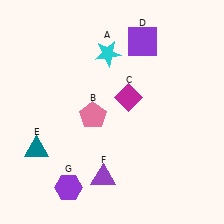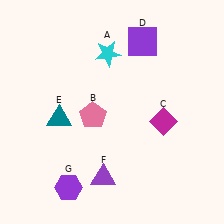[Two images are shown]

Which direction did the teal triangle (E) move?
The teal triangle (E) moved up.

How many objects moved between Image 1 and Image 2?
2 objects moved between the two images.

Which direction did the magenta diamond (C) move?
The magenta diamond (C) moved right.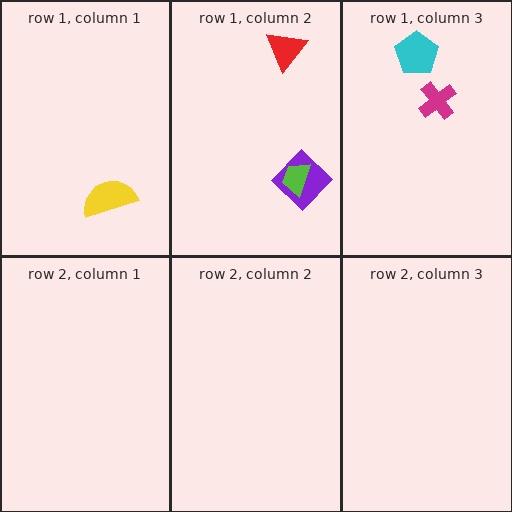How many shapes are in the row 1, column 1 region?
1.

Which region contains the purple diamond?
The row 1, column 2 region.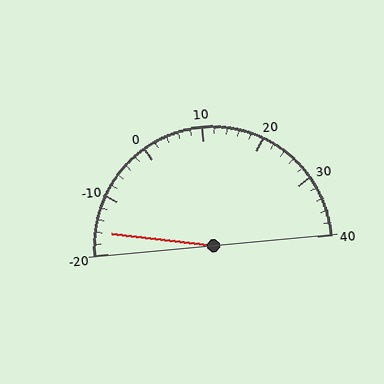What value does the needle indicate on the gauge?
The needle indicates approximately -16.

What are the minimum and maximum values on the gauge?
The gauge ranges from -20 to 40.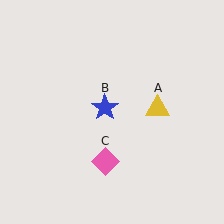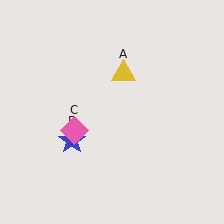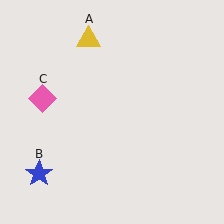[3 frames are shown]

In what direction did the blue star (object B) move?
The blue star (object B) moved down and to the left.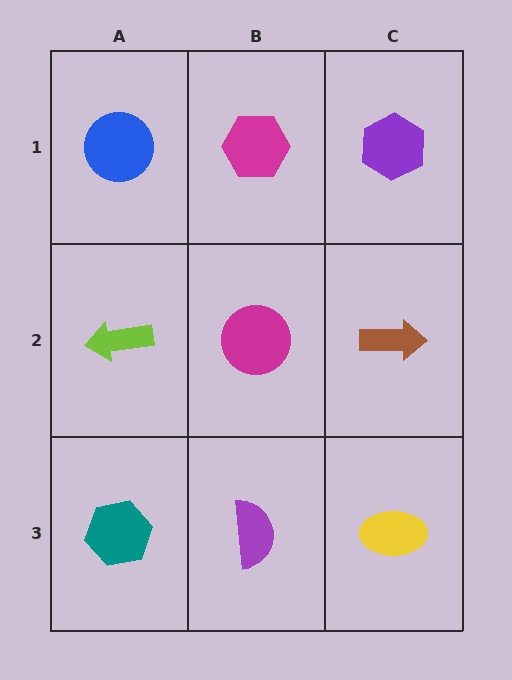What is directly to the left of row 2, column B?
A lime arrow.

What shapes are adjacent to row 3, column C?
A brown arrow (row 2, column C), a purple semicircle (row 3, column B).